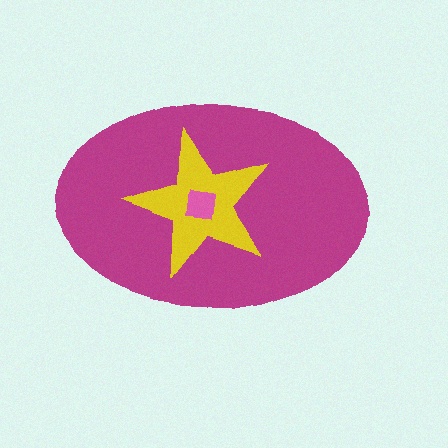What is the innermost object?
The pink square.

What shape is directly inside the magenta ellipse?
The yellow star.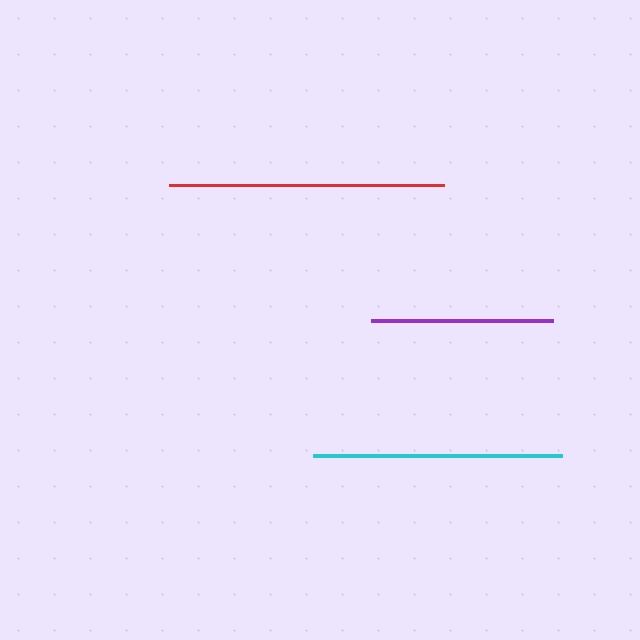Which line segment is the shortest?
The purple line is the shortest at approximately 182 pixels.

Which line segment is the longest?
The red line is the longest at approximately 276 pixels.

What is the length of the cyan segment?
The cyan segment is approximately 248 pixels long.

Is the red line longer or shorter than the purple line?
The red line is longer than the purple line.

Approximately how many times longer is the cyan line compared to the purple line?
The cyan line is approximately 1.4 times the length of the purple line.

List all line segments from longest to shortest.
From longest to shortest: red, cyan, purple.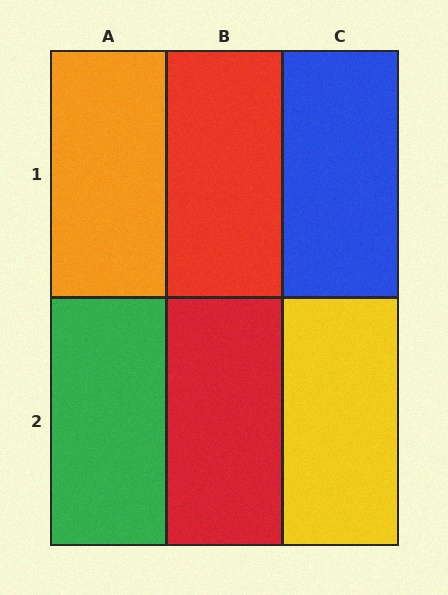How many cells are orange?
1 cell is orange.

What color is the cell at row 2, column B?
Red.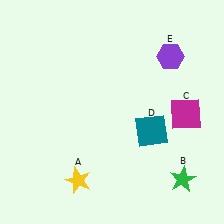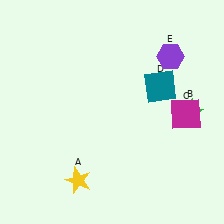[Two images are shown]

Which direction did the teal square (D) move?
The teal square (D) moved up.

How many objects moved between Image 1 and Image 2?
2 objects moved between the two images.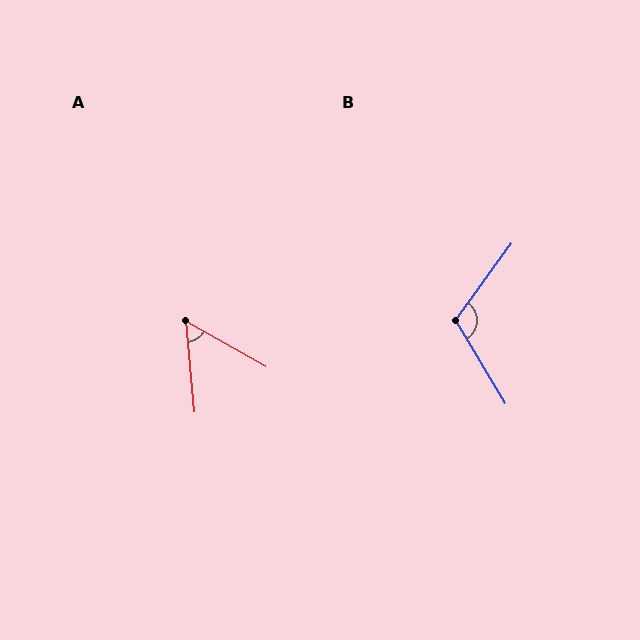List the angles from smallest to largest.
A (55°), B (113°).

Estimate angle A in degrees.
Approximately 55 degrees.